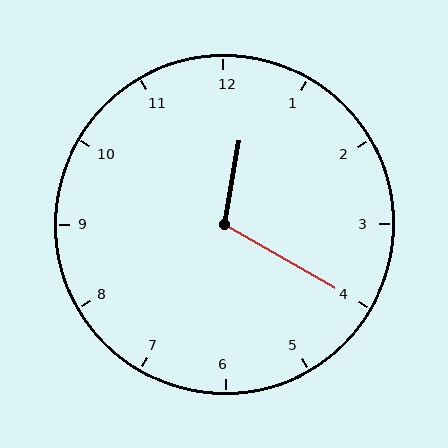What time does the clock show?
12:20.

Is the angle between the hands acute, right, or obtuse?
It is obtuse.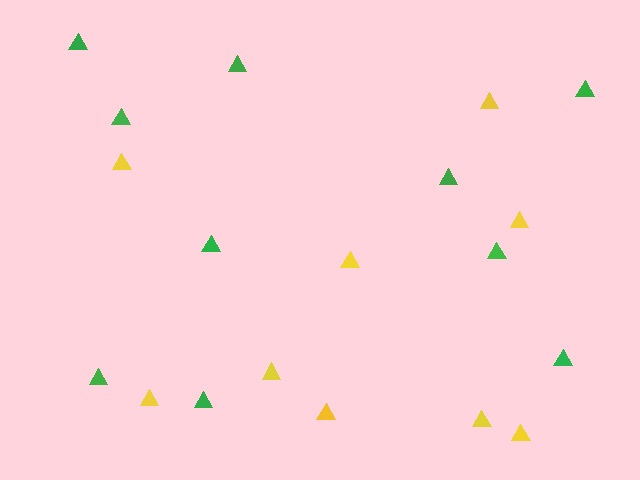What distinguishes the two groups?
There are 2 groups: one group of green triangles (10) and one group of yellow triangles (9).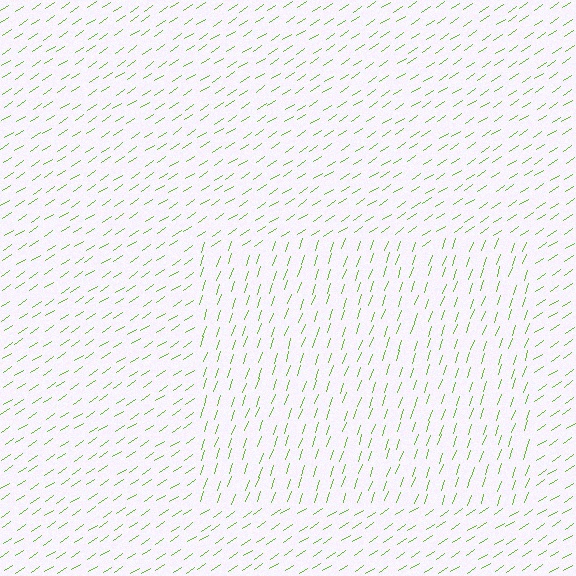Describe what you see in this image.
The image is filled with small lime line segments. A rectangle region in the image has lines oriented differently from the surrounding lines, creating a visible texture boundary.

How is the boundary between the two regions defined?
The boundary is defined purely by a change in line orientation (approximately 37 degrees difference). All lines are the same color and thickness.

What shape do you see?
I see a rectangle.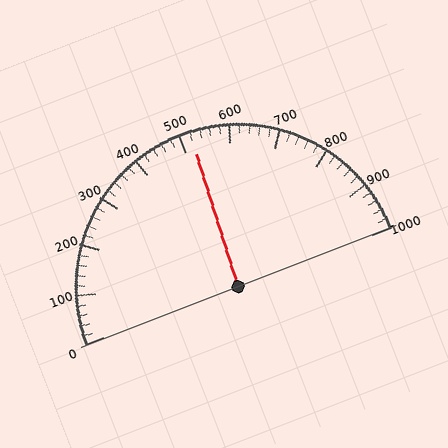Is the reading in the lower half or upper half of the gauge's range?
The reading is in the upper half of the range (0 to 1000).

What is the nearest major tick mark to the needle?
The nearest major tick mark is 500.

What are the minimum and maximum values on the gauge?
The gauge ranges from 0 to 1000.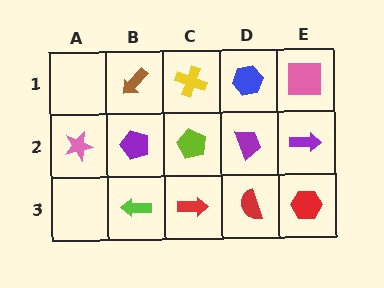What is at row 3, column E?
A red hexagon.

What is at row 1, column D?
A blue hexagon.